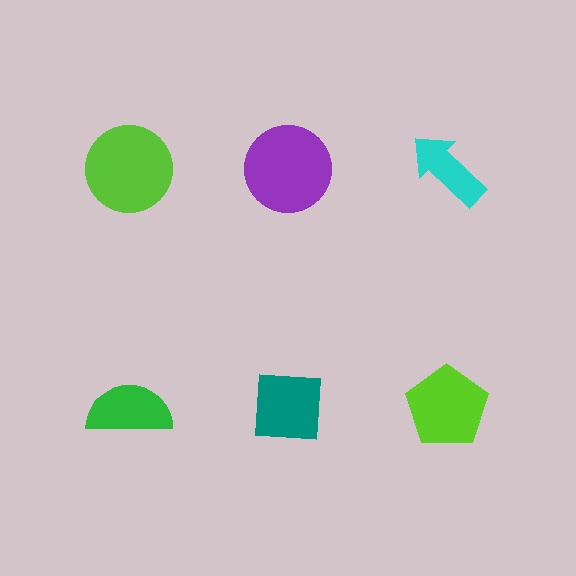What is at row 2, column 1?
A green semicircle.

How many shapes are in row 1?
3 shapes.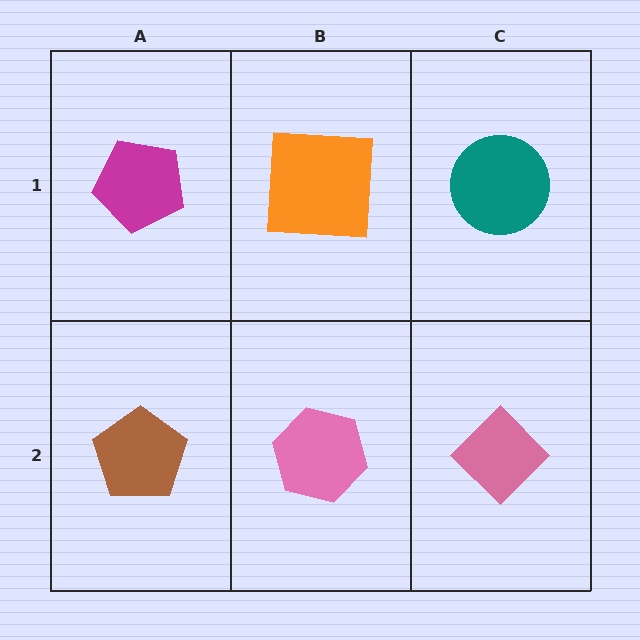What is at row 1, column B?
An orange square.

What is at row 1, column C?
A teal circle.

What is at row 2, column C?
A pink diamond.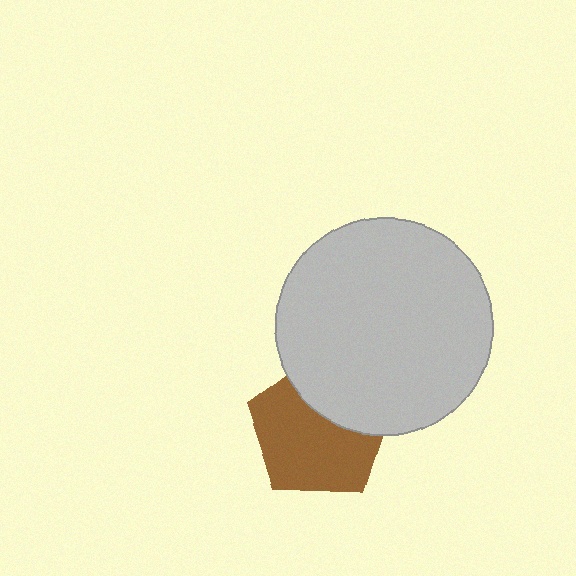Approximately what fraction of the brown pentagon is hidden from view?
Roughly 34% of the brown pentagon is hidden behind the light gray circle.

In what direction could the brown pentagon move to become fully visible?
The brown pentagon could move down. That would shift it out from behind the light gray circle entirely.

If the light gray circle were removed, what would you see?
You would see the complete brown pentagon.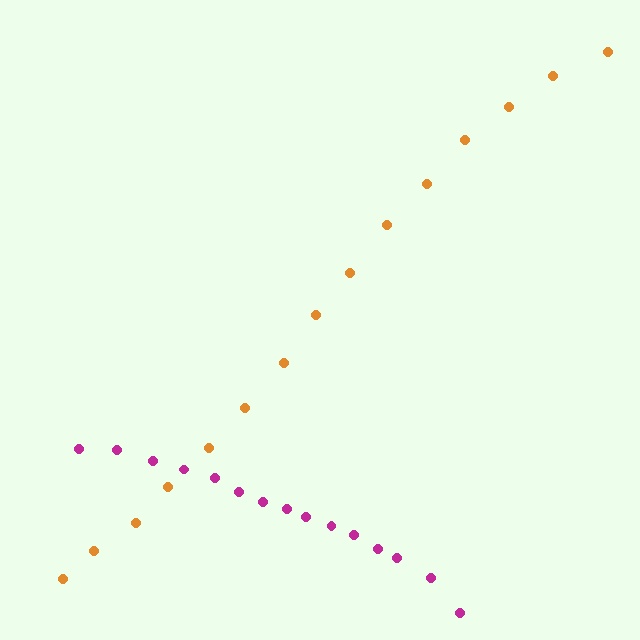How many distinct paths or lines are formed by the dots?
There are 2 distinct paths.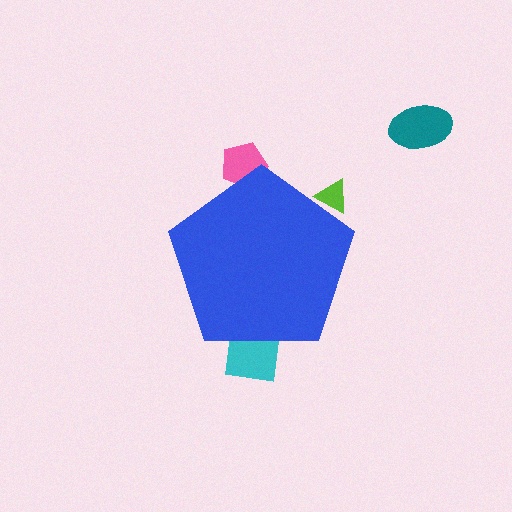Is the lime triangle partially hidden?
Yes, the lime triangle is partially hidden behind the blue pentagon.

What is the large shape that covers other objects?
A blue pentagon.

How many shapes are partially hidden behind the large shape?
3 shapes are partially hidden.